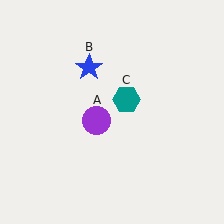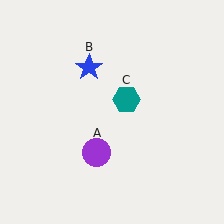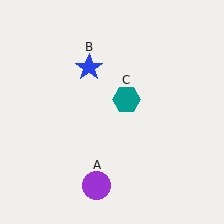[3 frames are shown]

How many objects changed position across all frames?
1 object changed position: purple circle (object A).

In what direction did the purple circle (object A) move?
The purple circle (object A) moved down.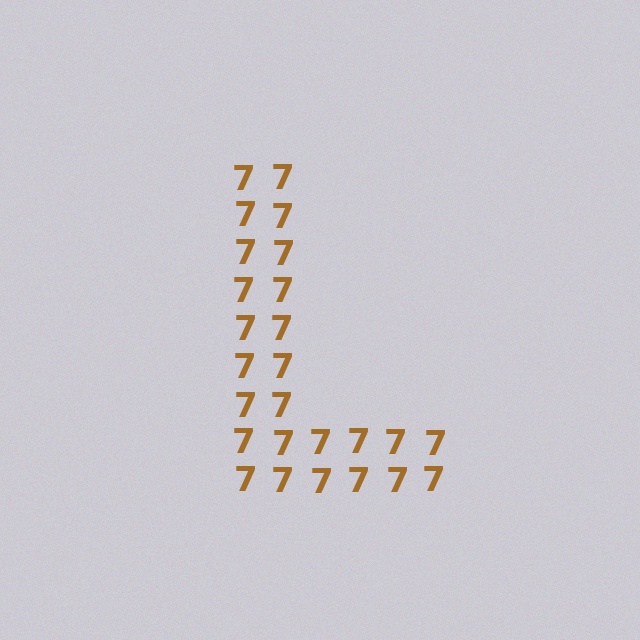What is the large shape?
The large shape is the letter L.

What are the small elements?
The small elements are digit 7's.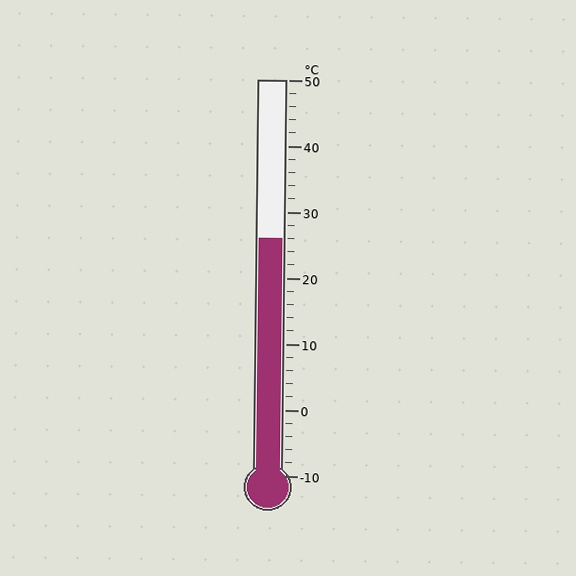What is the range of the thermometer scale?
The thermometer scale ranges from -10°C to 50°C.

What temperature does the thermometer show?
The thermometer shows approximately 26°C.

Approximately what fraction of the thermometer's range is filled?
The thermometer is filled to approximately 60% of its range.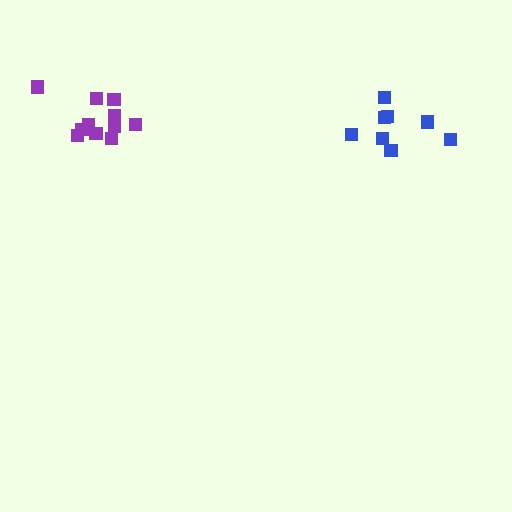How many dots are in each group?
Group 1: 11 dots, Group 2: 8 dots (19 total).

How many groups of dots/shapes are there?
There are 2 groups.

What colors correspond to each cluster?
The clusters are colored: purple, blue.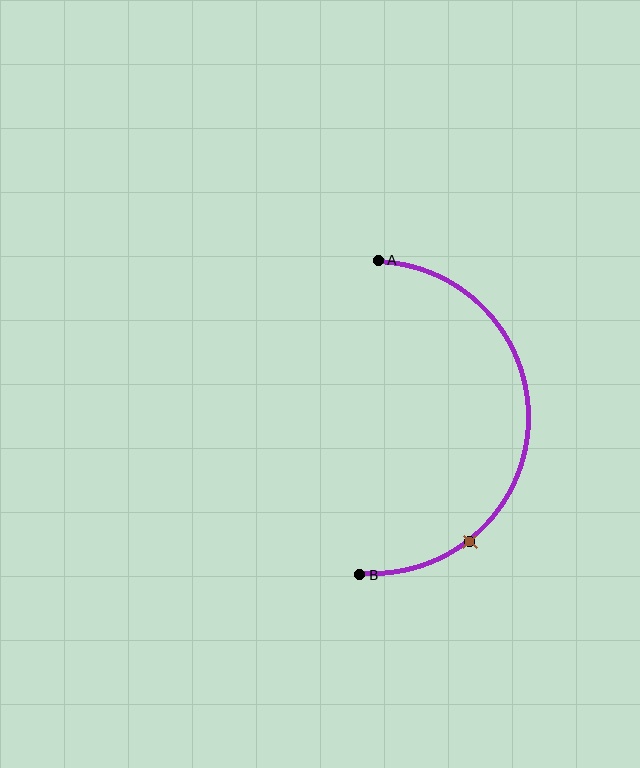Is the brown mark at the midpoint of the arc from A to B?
No. The brown mark lies on the arc but is closer to endpoint B. The arc midpoint would be at the point on the curve equidistant along the arc from both A and B.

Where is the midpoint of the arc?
The arc midpoint is the point on the curve farthest from the straight line joining A and B. It sits to the right of that line.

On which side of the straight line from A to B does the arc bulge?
The arc bulges to the right of the straight line connecting A and B.